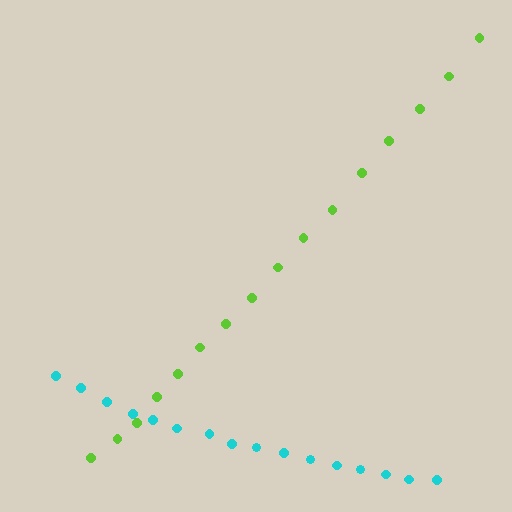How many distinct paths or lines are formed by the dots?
There are 2 distinct paths.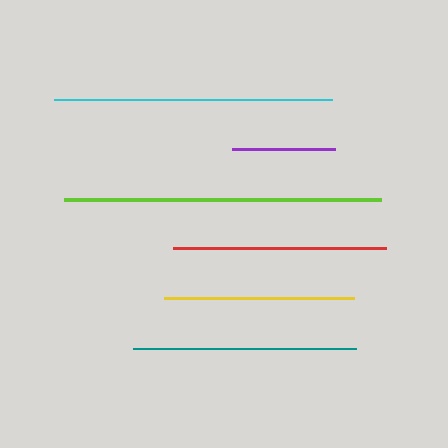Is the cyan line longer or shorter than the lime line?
The lime line is longer than the cyan line.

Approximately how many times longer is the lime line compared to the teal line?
The lime line is approximately 1.4 times the length of the teal line.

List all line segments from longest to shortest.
From longest to shortest: lime, cyan, teal, red, yellow, purple.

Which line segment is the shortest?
The purple line is the shortest at approximately 102 pixels.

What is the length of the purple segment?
The purple segment is approximately 102 pixels long.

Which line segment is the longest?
The lime line is the longest at approximately 317 pixels.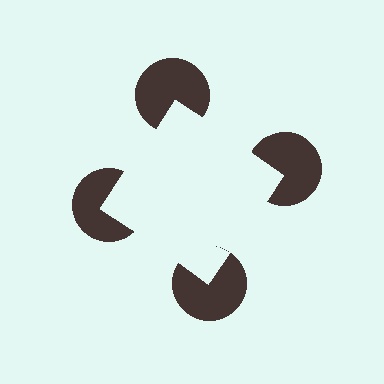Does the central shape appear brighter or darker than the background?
It typically appears slightly brighter than the background, even though no actual brightness change is drawn.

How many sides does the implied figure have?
4 sides.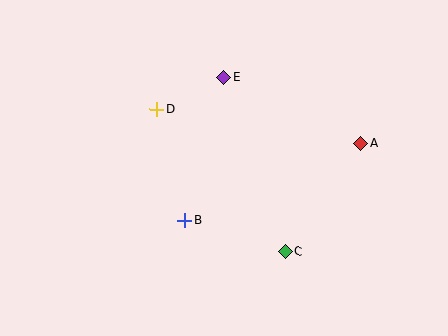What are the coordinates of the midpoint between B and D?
The midpoint between B and D is at (171, 164).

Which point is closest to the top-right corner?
Point A is closest to the top-right corner.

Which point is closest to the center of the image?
Point B at (184, 220) is closest to the center.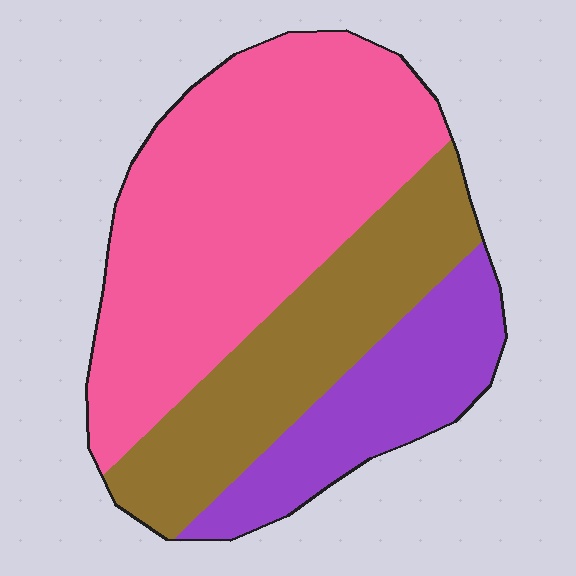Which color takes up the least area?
Purple, at roughly 20%.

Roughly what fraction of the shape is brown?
Brown covers about 30% of the shape.